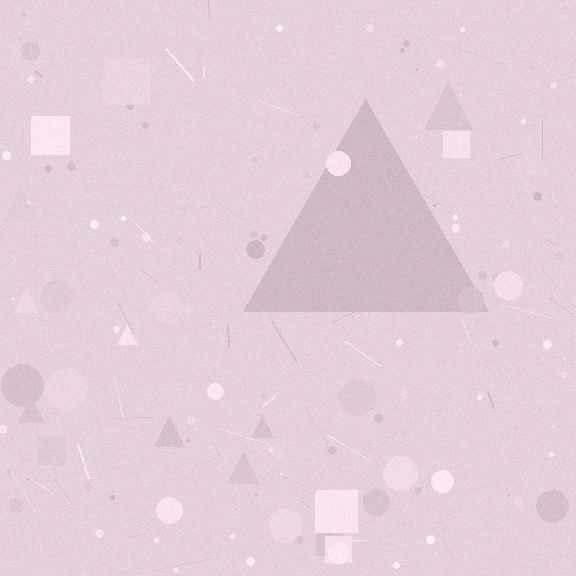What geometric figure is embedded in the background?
A triangle is embedded in the background.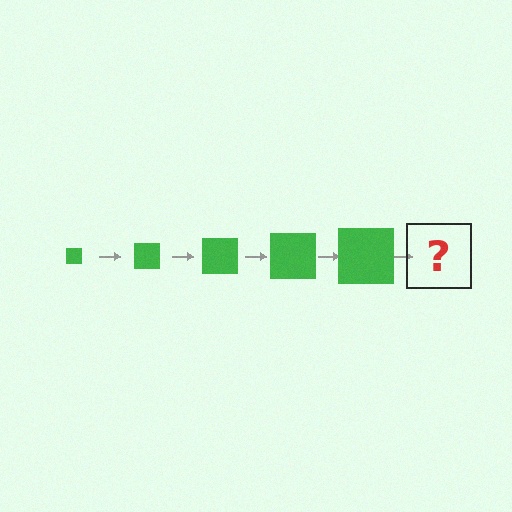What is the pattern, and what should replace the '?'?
The pattern is that the square gets progressively larger each step. The '?' should be a green square, larger than the previous one.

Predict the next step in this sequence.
The next step is a green square, larger than the previous one.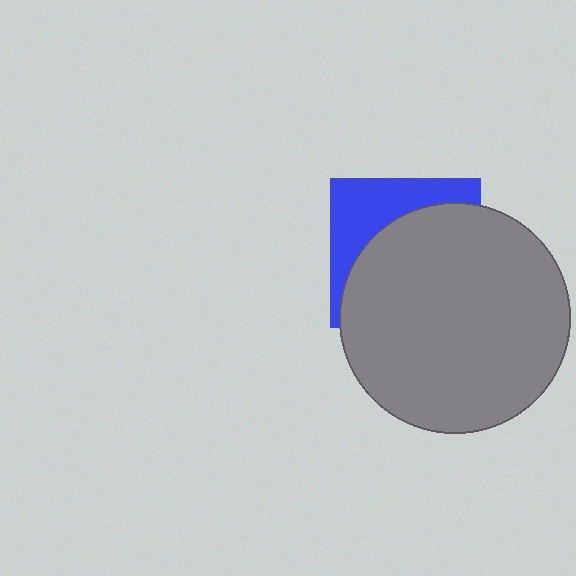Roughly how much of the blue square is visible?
A small part of it is visible (roughly 34%).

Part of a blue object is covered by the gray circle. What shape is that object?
It is a square.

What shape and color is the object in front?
The object in front is a gray circle.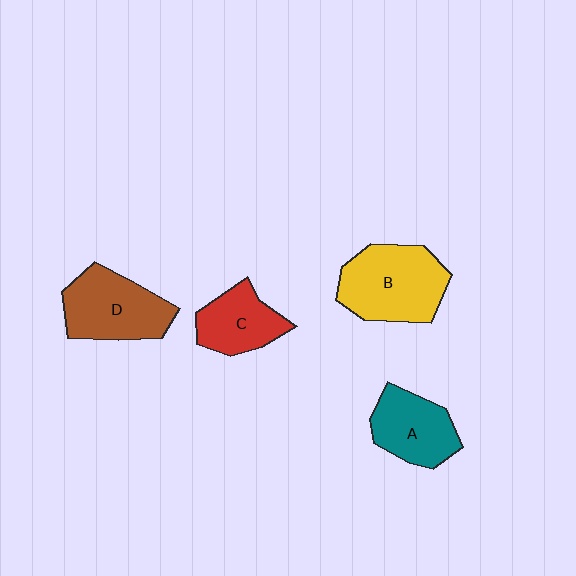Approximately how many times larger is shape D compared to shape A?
Approximately 1.2 times.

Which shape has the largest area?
Shape B (yellow).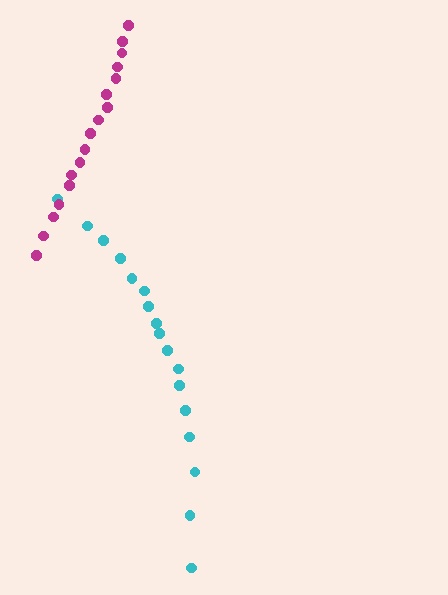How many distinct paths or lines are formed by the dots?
There are 2 distinct paths.